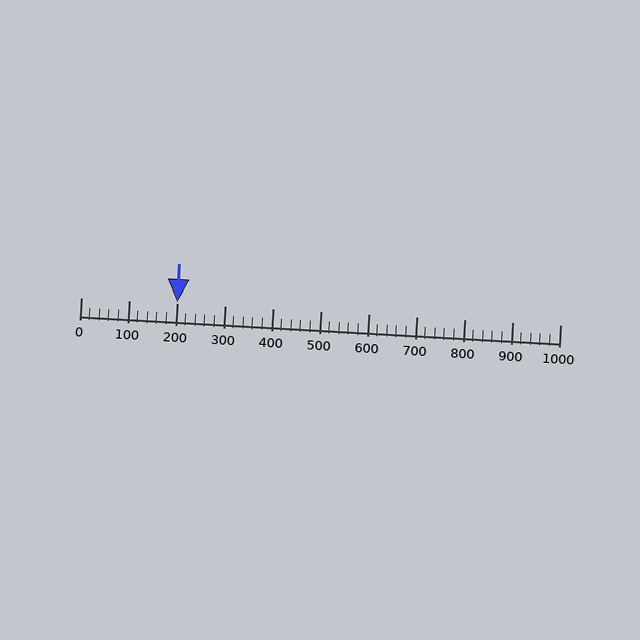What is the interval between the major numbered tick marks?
The major tick marks are spaced 100 units apart.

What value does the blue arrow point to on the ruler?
The blue arrow points to approximately 200.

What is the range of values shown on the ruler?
The ruler shows values from 0 to 1000.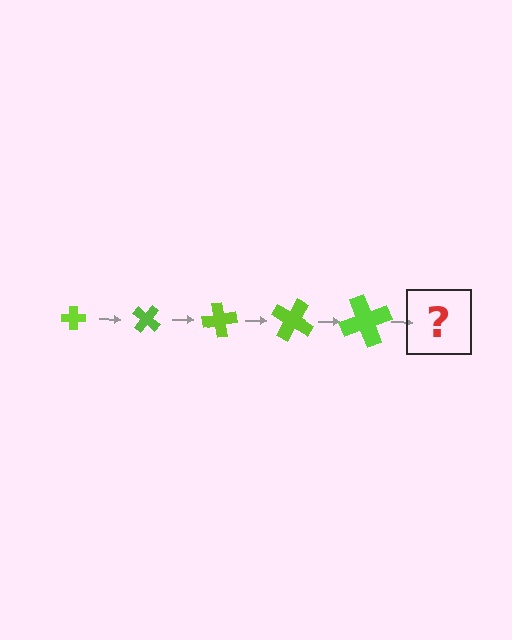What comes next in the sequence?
The next element should be a cross, larger than the previous one and rotated 200 degrees from the start.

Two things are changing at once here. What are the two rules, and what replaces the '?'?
The two rules are that the cross grows larger each step and it rotates 40 degrees each step. The '?' should be a cross, larger than the previous one and rotated 200 degrees from the start.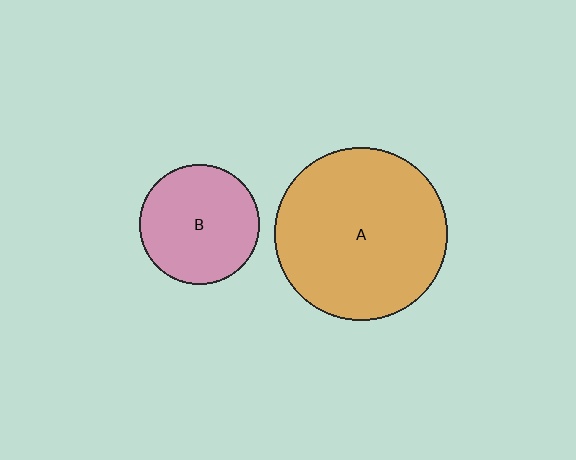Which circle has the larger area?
Circle A (orange).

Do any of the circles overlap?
No, none of the circles overlap.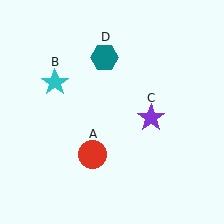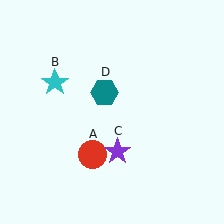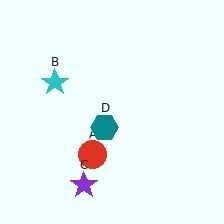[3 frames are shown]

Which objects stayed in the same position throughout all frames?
Red circle (object A) and cyan star (object B) remained stationary.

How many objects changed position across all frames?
2 objects changed position: purple star (object C), teal hexagon (object D).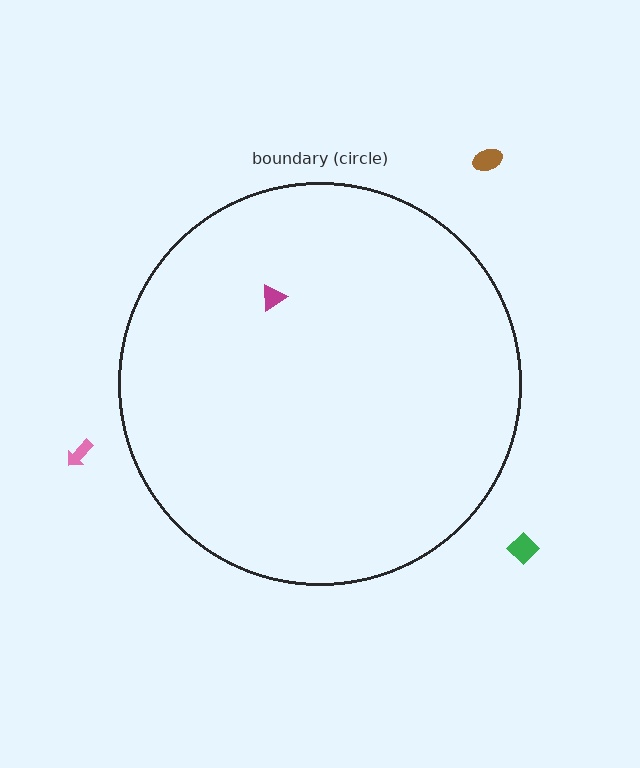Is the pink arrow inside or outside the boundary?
Outside.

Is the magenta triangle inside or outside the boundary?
Inside.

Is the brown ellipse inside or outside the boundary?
Outside.